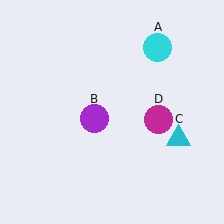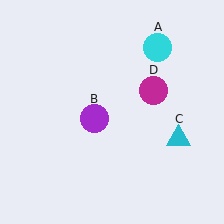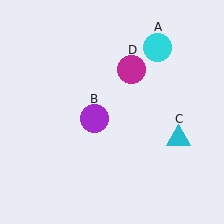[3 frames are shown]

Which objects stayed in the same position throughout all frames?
Cyan circle (object A) and purple circle (object B) and cyan triangle (object C) remained stationary.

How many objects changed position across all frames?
1 object changed position: magenta circle (object D).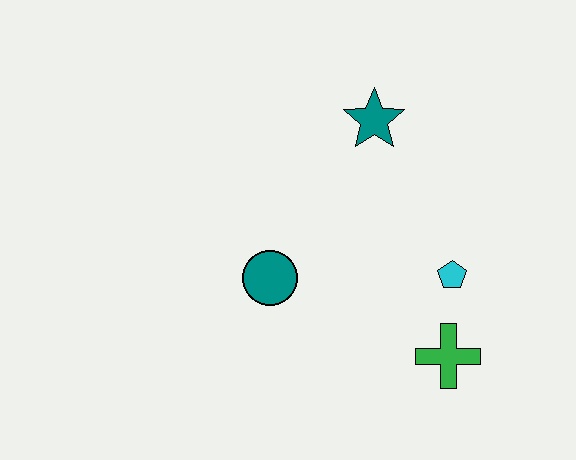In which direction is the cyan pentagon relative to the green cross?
The cyan pentagon is above the green cross.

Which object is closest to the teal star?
The cyan pentagon is closest to the teal star.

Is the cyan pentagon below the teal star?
Yes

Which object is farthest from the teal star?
The green cross is farthest from the teal star.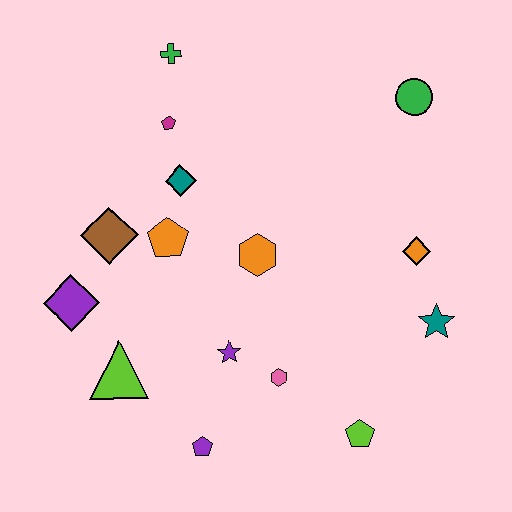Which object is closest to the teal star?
The orange diamond is closest to the teal star.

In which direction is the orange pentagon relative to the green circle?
The orange pentagon is to the left of the green circle.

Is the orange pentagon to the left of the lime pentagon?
Yes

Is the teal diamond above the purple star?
Yes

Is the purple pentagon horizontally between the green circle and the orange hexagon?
No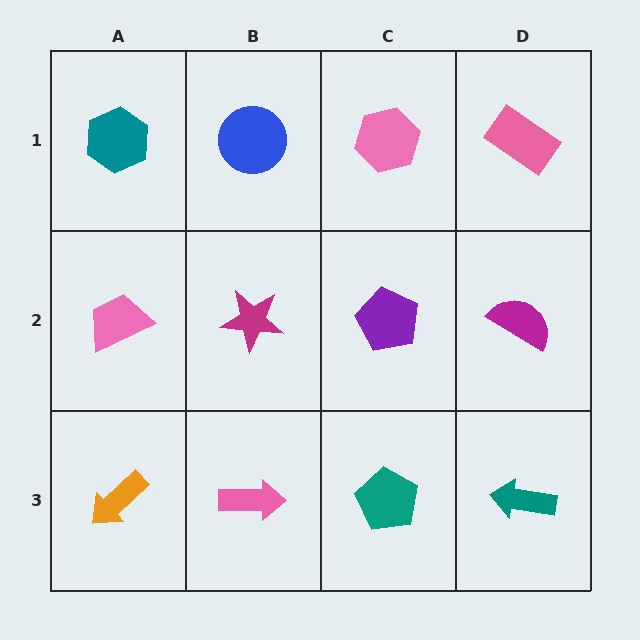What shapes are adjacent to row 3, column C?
A purple pentagon (row 2, column C), a pink arrow (row 3, column B), a teal arrow (row 3, column D).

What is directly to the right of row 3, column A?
A pink arrow.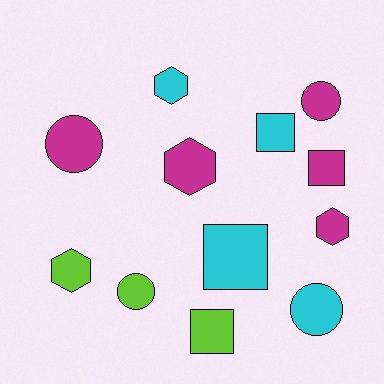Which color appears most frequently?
Magenta, with 5 objects.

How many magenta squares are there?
There is 1 magenta square.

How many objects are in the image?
There are 12 objects.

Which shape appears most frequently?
Hexagon, with 4 objects.